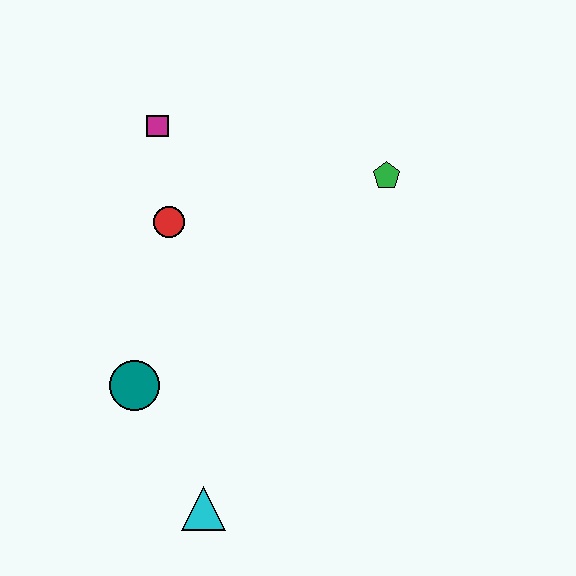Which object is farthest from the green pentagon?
The cyan triangle is farthest from the green pentagon.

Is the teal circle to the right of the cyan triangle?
No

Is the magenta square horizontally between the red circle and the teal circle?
Yes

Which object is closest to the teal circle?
The cyan triangle is closest to the teal circle.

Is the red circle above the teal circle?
Yes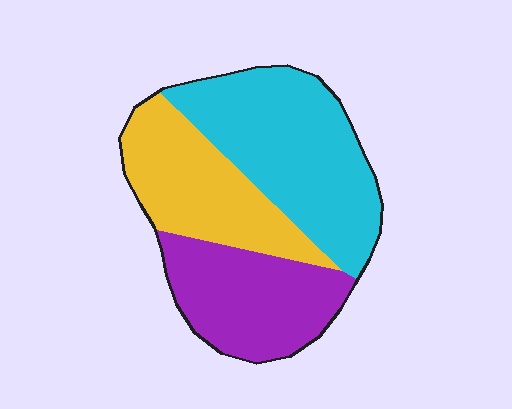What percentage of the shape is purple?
Purple covers about 30% of the shape.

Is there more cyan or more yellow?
Cyan.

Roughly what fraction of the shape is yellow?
Yellow covers around 30% of the shape.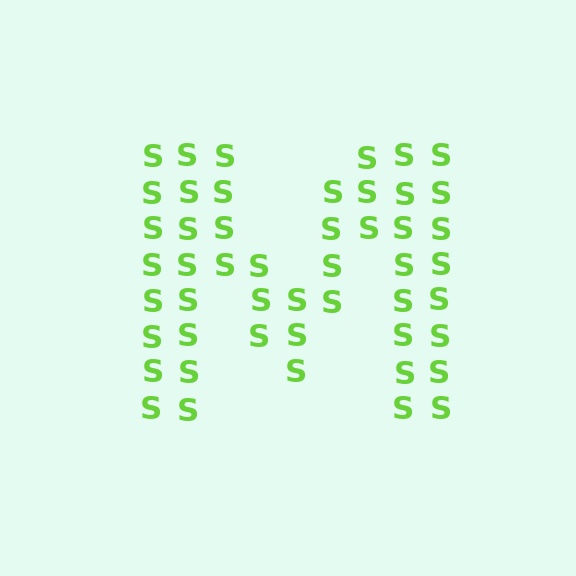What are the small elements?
The small elements are letter S's.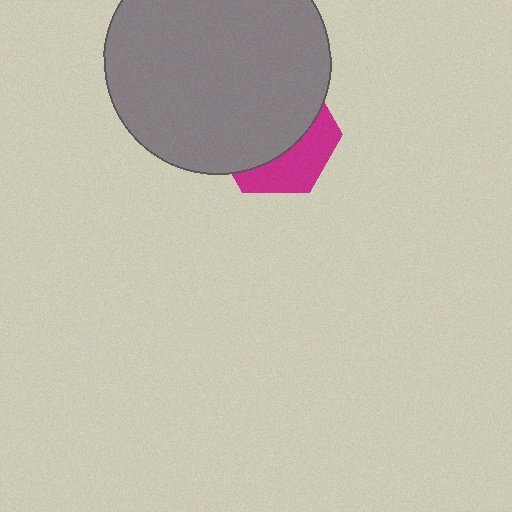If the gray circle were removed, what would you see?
You would see the complete magenta hexagon.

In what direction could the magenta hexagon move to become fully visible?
The magenta hexagon could move down. That would shift it out from behind the gray circle entirely.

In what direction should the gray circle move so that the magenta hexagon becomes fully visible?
The gray circle should move up. That is the shortest direction to clear the overlap and leave the magenta hexagon fully visible.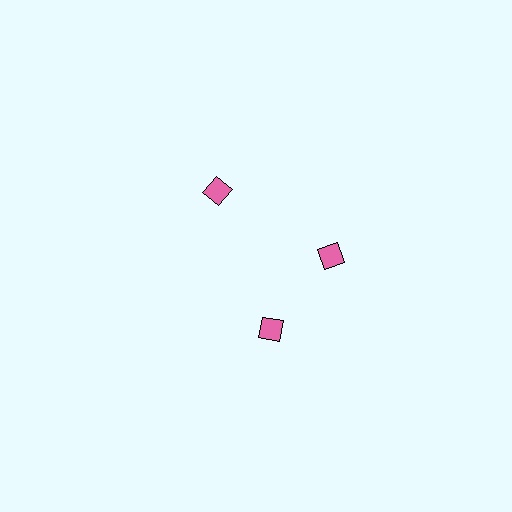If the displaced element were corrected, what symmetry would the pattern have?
It would have 3-fold rotational symmetry — the pattern would map onto itself every 120 degrees.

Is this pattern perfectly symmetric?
No. The 3 pink diamonds are arranged in a ring, but one element near the 7 o'clock position is rotated out of alignment along the ring, breaking the 3-fold rotational symmetry.